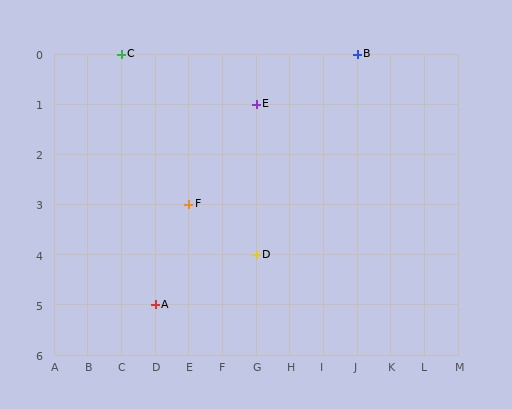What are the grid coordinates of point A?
Point A is at grid coordinates (D, 5).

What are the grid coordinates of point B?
Point B is at grid coordinates (J, 0).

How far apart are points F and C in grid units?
Points F and C are 2 columns and 3 rows apart (about 3.6 grid units diagonally).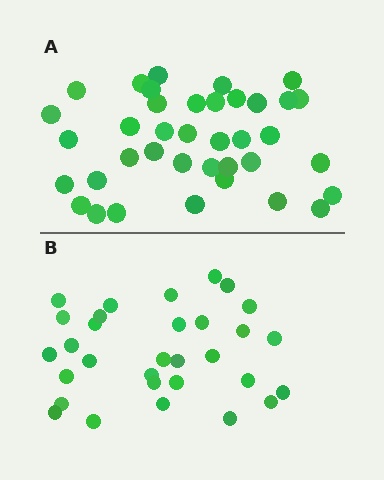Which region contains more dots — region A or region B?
Region A (the top region) has more dots.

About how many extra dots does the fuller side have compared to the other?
Region A has roughly 8 or so more dots than region B.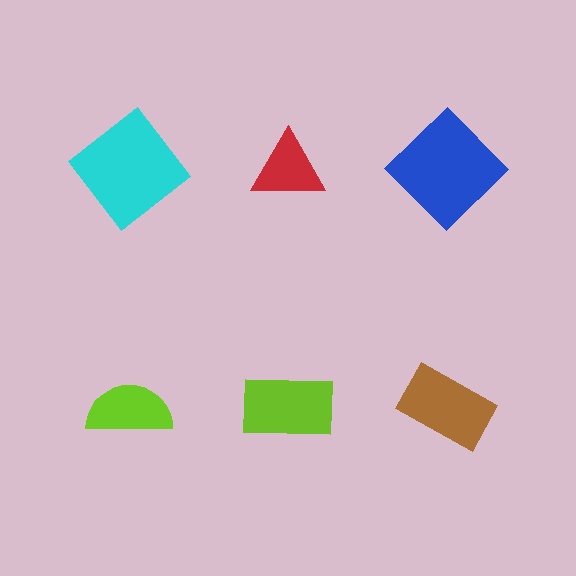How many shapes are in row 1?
3 shapes.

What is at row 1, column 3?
A blue diamond.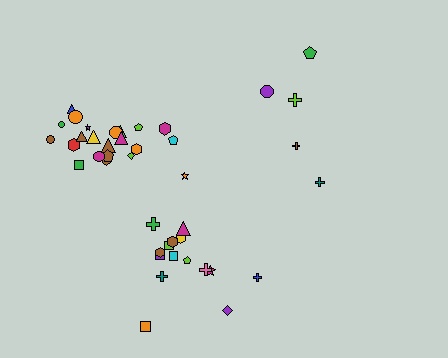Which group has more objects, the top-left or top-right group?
The top-left group.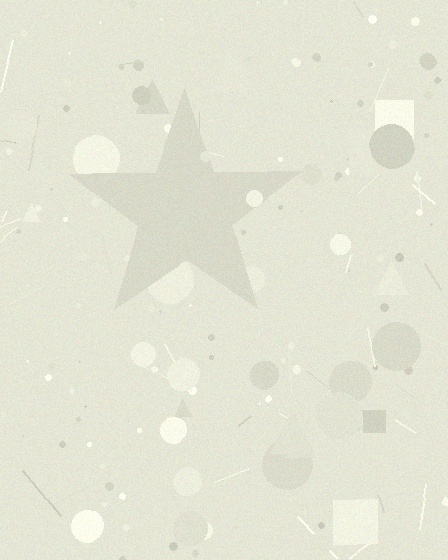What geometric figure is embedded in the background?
A star is embedded in the background.